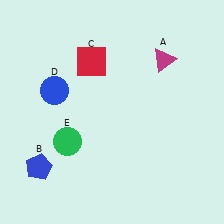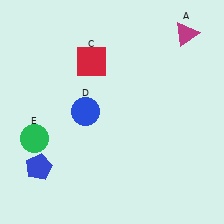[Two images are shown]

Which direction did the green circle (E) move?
The green circle (E) moved left.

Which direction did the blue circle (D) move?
The blue circle (D) moved right.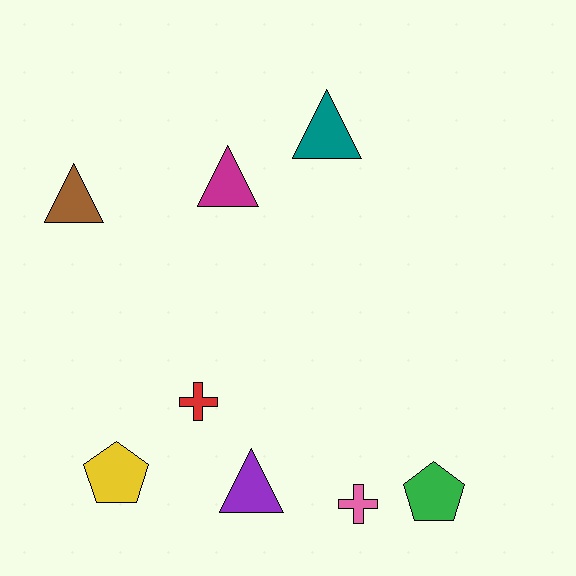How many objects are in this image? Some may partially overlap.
There are 8 objects.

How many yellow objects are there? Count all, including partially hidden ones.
There is 1 yellow object.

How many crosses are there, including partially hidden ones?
There are 2 crosses.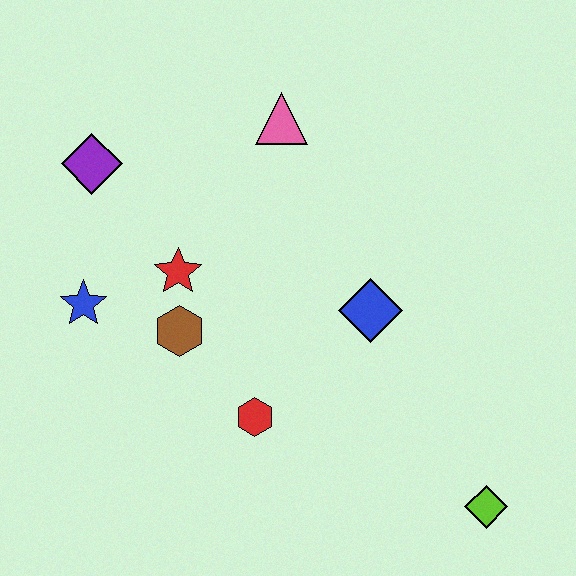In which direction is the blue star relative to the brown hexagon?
The blue star is to the left of the brown hexagon.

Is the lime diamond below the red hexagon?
Yes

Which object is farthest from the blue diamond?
The purple diamond is farthest from the blue diamond.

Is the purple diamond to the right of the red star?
No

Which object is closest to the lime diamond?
The blue diamond is closest to the lime diamond.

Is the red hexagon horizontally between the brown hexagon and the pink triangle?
Yes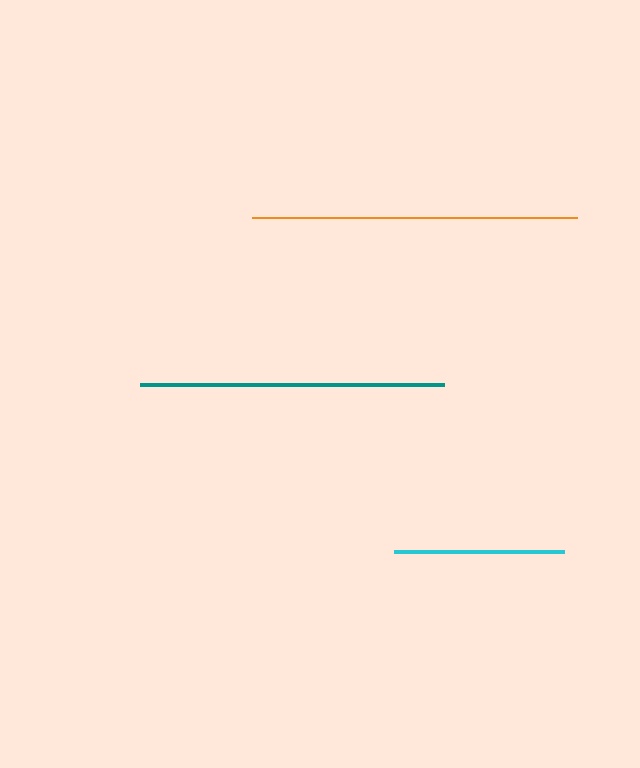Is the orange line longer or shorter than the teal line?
The orange line is longer than the teal line.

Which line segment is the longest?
The orange line is the longest at approximately 324 pixels.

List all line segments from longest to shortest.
From longest to shortest: orange, teal, cyan.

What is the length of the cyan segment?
The cyan segment is approximately 170 pixels long.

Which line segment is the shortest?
The cyan line is the shortest at approximately 170 pixels.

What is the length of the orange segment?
The orange segment is approximately 324 pixels long.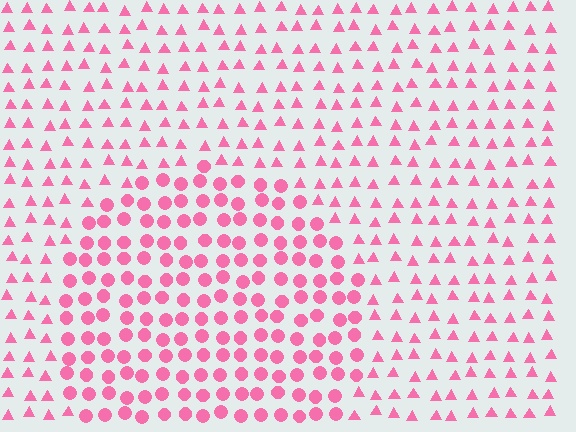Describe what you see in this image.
The image is filled with small pink elements arranged in a uniform grid. A circle-shaped region contains circles, while the surrounding area contains triangles. The boundary is defined purely by the change in element shape.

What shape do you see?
I see a circle.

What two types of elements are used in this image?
The image uses circles inside the circle region and triangles outside it.